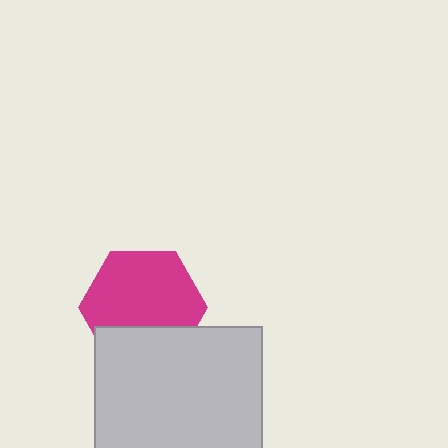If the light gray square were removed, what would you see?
You would see the complete magenta hexagon.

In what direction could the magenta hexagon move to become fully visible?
The magenta hexagon could move up. That would shift it out from behind the light gray square entirely.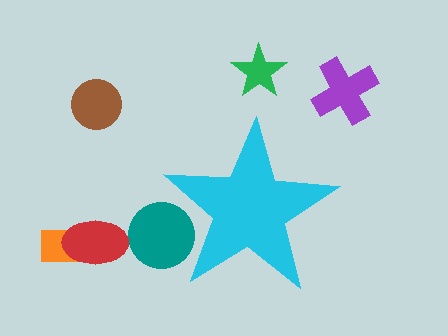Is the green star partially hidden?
No, the green star is fully visible.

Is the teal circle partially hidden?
Yes, the teal circle is partially hidden behind the cyan star.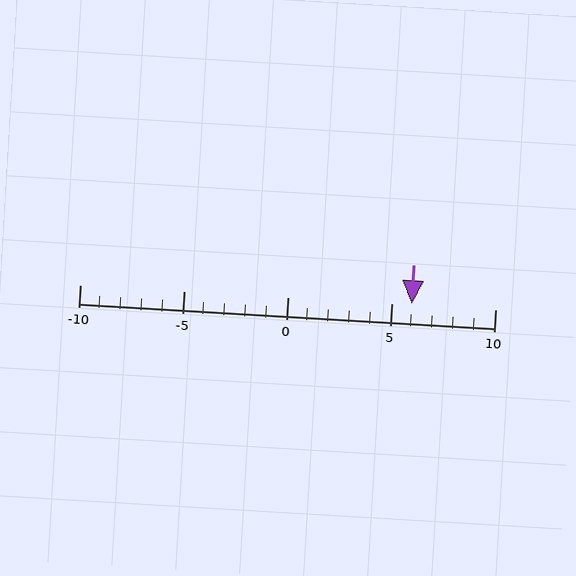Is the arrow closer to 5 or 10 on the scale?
The arrow is closer to 5.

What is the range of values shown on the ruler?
The ruler shows values from -10 to 10.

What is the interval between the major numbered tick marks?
The major tick marks are spaced 5 units apart.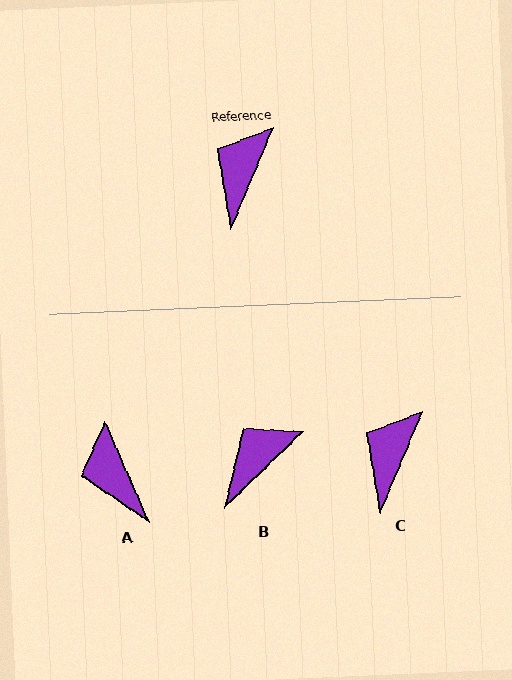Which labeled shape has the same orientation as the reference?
C.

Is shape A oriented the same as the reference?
No, it is off by about 46 degrees.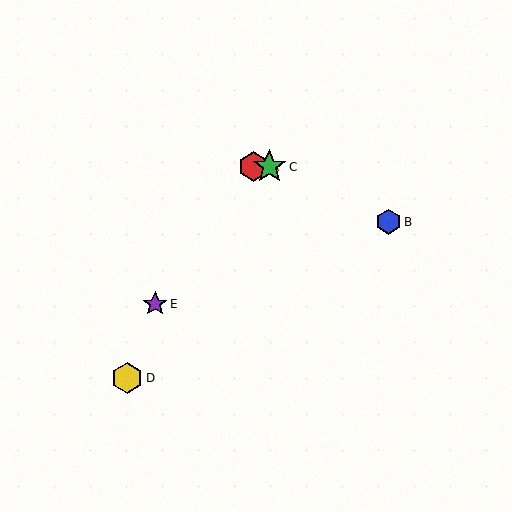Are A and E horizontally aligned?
No, A is at y≈167 and E is at y≈304.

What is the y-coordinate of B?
Object B is at y≈222.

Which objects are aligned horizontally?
Objects A, C are aligned horizontally.